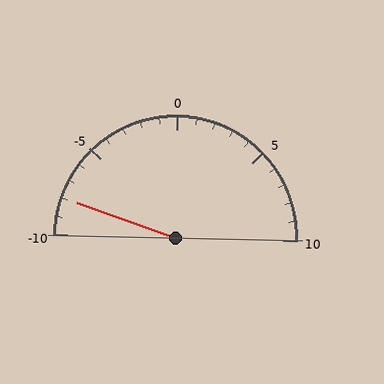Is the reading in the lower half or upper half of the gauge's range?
The reading is in the lower half of the range (-10 to 10).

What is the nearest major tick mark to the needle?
The nearest major tick mark is -10.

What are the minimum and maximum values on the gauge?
The gauge ranges from -10 to 10.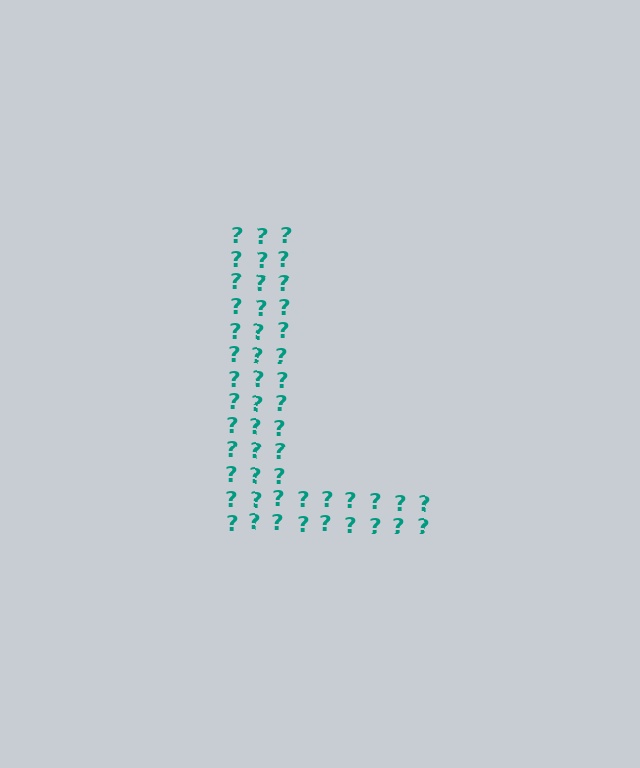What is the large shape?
The large shape is the letter L.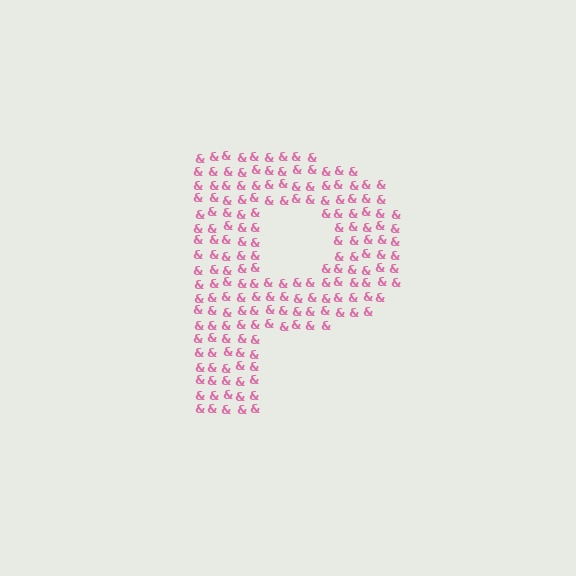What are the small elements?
The small elements are ampersands.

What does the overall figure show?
The overall figure shows the letter P.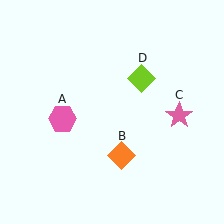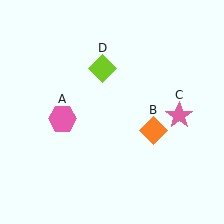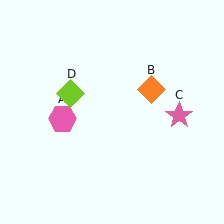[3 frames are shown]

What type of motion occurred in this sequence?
The orange diamond (object B), lime diamond (object D) rotated counterclockwise around the center of the scene.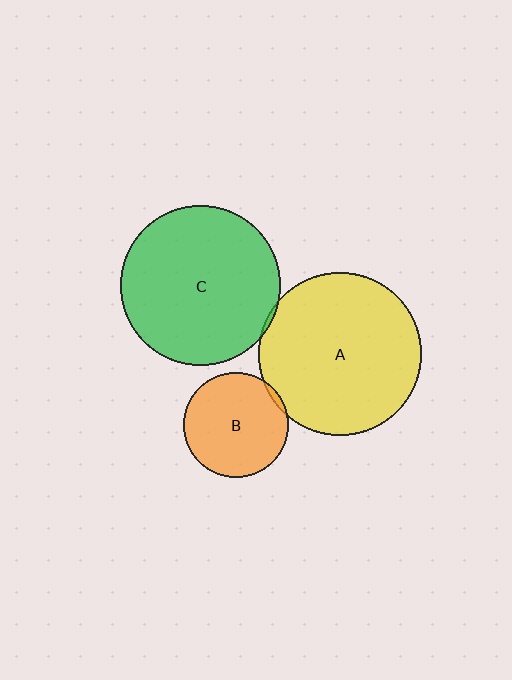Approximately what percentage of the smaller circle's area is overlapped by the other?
Approximately 5%.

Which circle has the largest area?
Circle A (yellow).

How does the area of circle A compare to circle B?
Approximately 2.4 times.